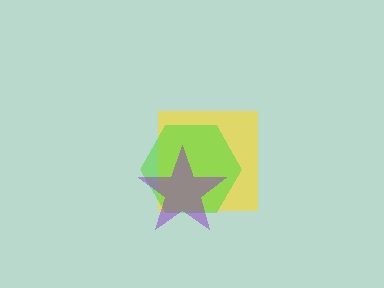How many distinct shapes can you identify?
There are 3 distinct shapes: a yellow square, a lime hexagon, a purple star.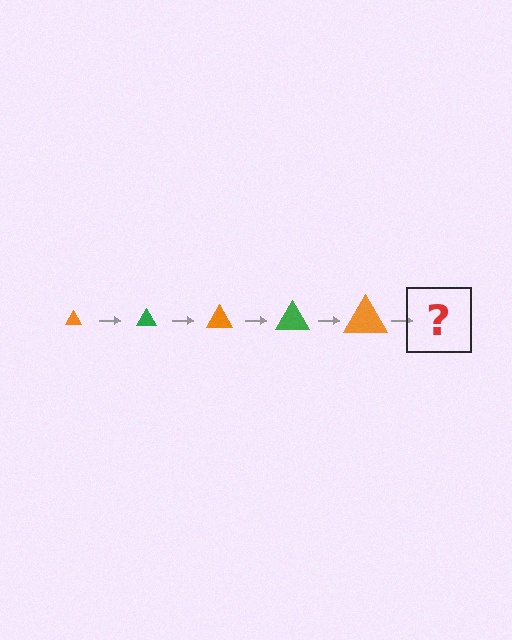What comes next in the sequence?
The next element should be a green triangle, larger than the previous one.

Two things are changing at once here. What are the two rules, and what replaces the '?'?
The two rules are that the triangle grows larger each step and the color cycles through orange and green. The '?' should be a green triangle, larger than the previous one.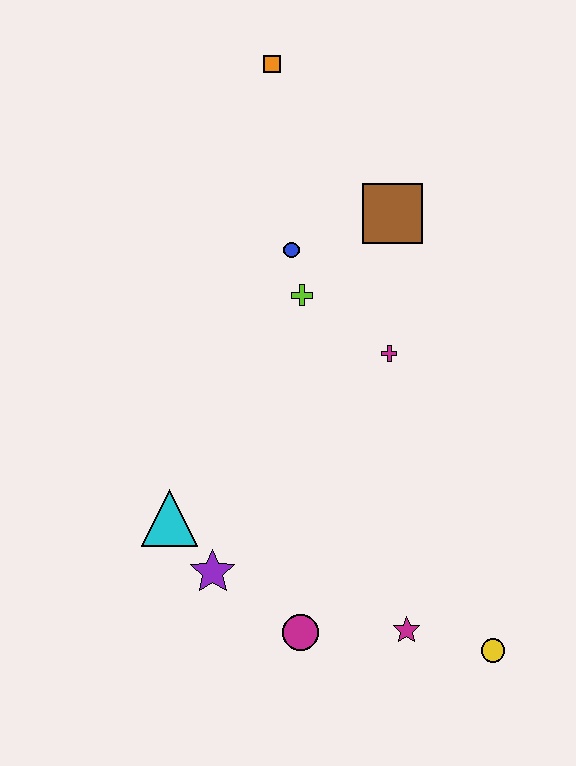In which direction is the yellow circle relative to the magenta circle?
The yellow circle is to the right of the magenta circle.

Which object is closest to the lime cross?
The blue circle is closest to the lime cross.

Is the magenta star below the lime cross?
Yes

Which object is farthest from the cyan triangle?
The orange square is farthest from the cyan triangle.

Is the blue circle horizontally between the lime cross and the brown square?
No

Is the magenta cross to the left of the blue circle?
No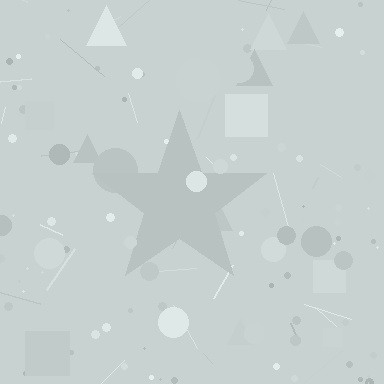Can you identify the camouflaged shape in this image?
The camouflaged shape is a star.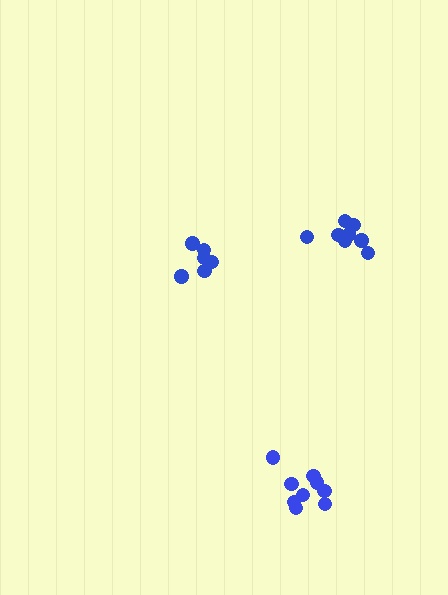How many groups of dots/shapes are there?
There are 3 groups.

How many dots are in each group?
Group 1: 8 dots, Group 2: 9 dots, Group 3: 6 dots (23 total).